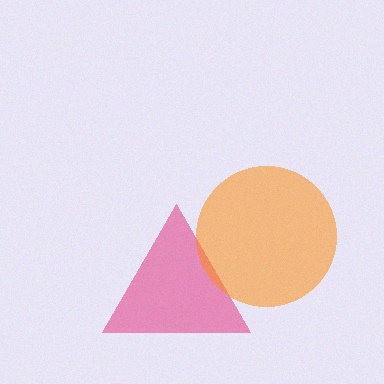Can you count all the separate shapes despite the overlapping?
Yes, there are 2 separate shapes.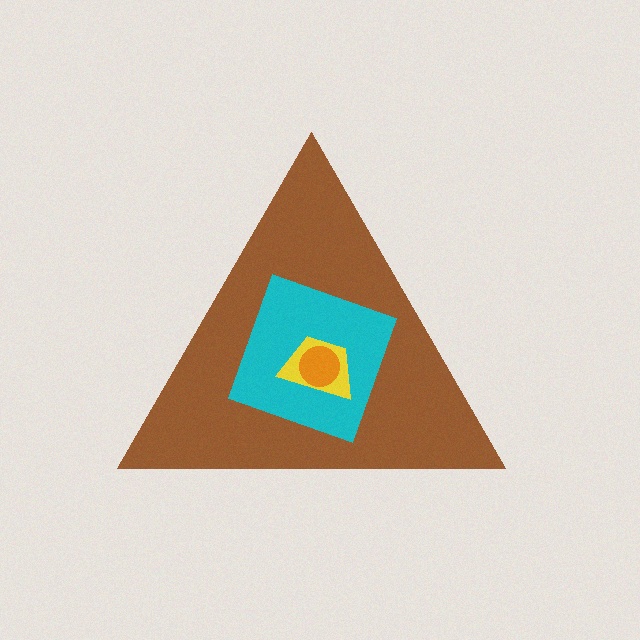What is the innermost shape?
The orange circle.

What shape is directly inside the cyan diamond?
The yellow trapezoid.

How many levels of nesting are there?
4.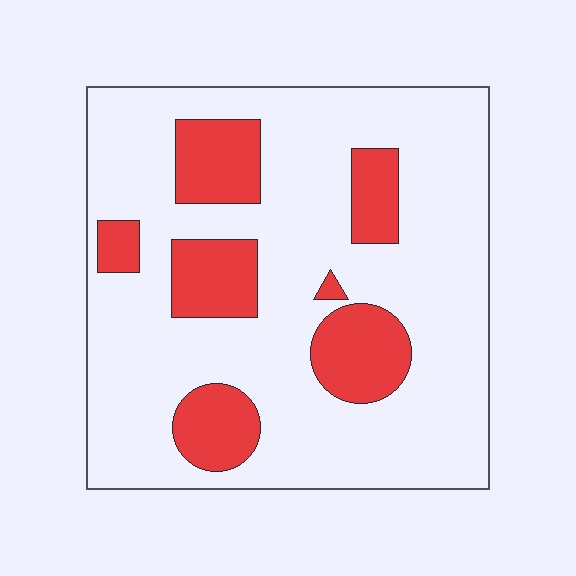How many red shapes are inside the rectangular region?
7.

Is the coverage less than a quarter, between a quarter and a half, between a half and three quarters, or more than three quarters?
Less than a quarter.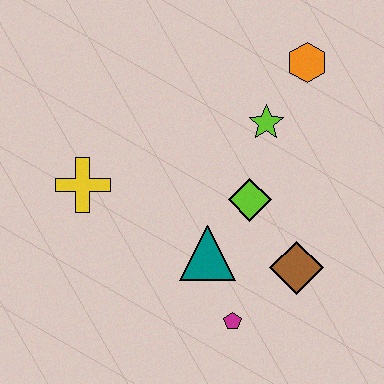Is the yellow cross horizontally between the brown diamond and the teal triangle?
No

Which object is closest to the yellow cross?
The teal triangle is closest to the yellow cross.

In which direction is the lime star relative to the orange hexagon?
The lime star is below the orange hexagon.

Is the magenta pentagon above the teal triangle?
No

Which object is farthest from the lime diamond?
The yellow cross is farthest from the lime diamond.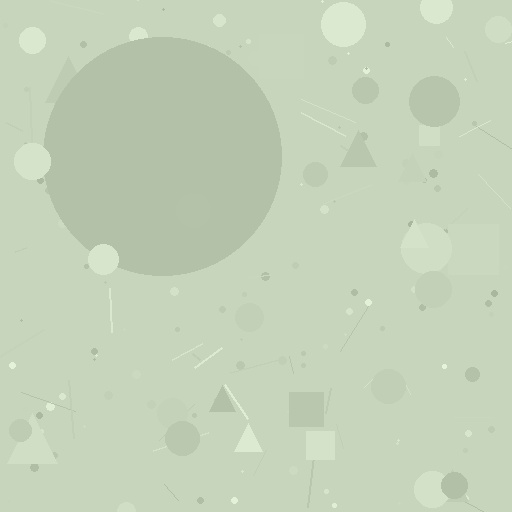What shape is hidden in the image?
A circle is hidden in the image.